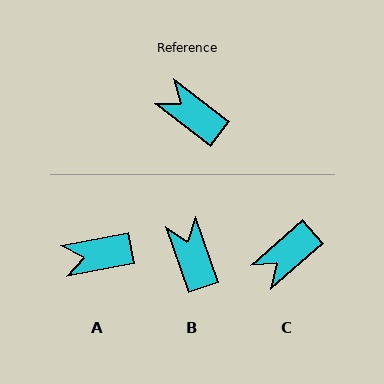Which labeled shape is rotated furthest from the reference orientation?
C, about 78 degrees away.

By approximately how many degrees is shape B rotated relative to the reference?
Approximately 34 degrees clockwise.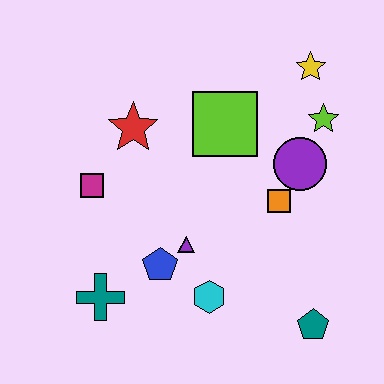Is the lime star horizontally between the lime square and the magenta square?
No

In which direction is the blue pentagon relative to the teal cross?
The blue pentagon is to the right of the teal cross.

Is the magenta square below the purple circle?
Yes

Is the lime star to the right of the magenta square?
Yes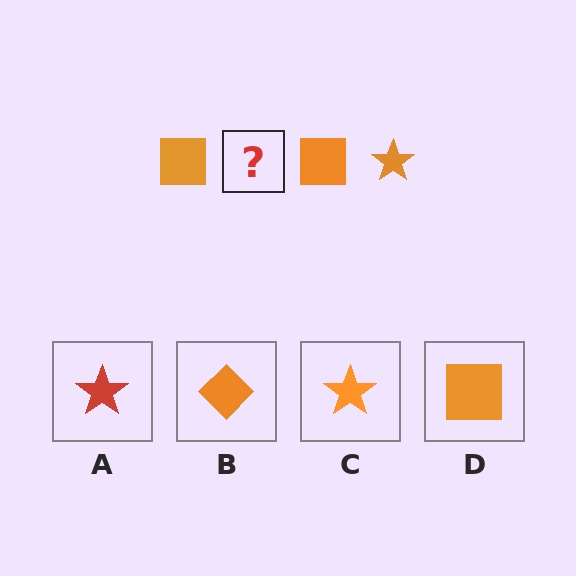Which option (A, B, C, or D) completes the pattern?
C.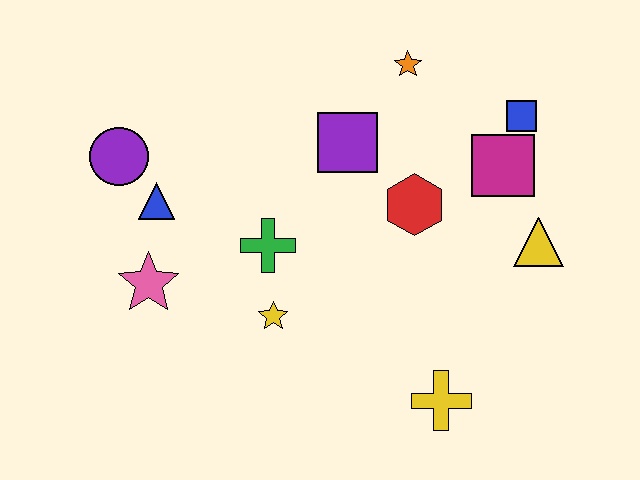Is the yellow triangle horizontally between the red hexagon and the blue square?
No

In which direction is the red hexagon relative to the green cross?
The red hexagon is to the right of the green cross.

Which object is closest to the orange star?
The purple square is closest to the orange star.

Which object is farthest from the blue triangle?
The yellow triangle is farthest from the blue triangle.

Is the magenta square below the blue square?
Yes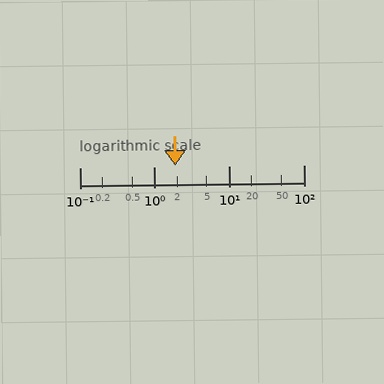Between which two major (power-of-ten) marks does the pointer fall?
The pointer is between 1 and 10.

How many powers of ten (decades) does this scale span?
The scale spans 3 decades, from 0.1 to 100.